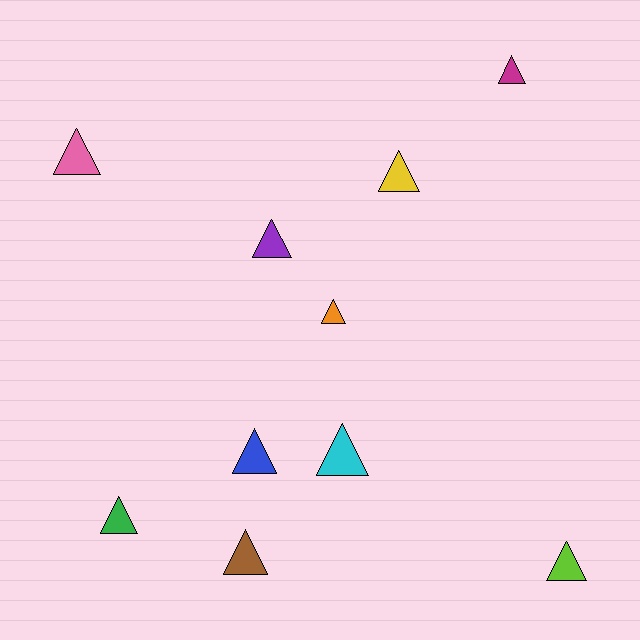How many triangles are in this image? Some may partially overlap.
There are 10 triangles.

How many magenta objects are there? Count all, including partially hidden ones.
There is 1 magenta object.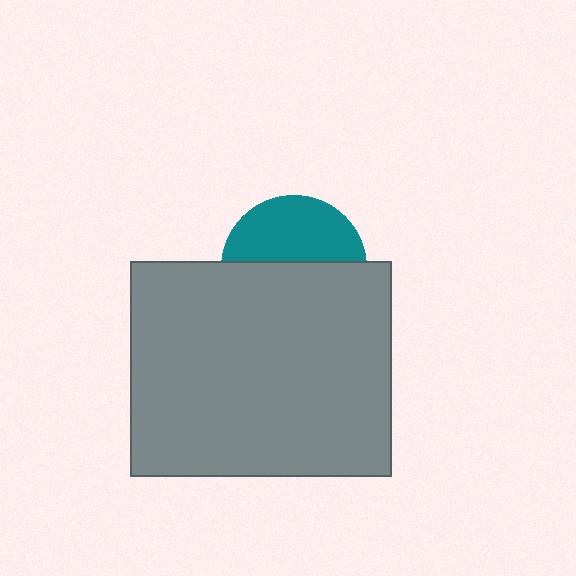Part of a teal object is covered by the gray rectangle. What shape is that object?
It is a circle.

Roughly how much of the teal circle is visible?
A small part of it is visible (roughly 44%).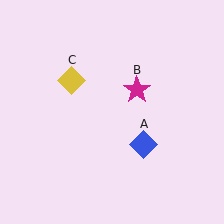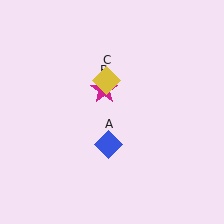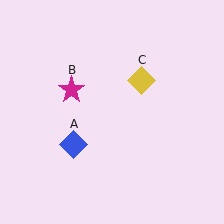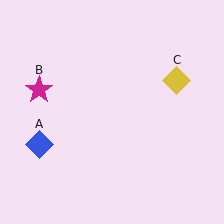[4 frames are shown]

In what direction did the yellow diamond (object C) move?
The yellow diamond (object C) moved right.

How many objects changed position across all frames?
3 objects changed position: blue diamond (object A), magenta star (object B), yellow diamond (object C).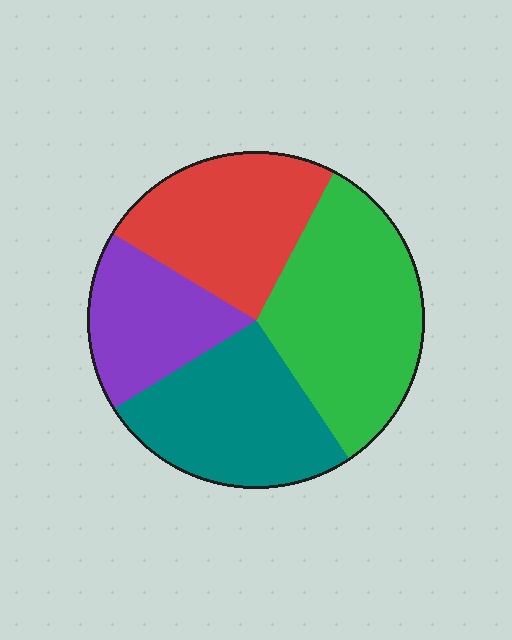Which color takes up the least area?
Purple, at roughly 20%.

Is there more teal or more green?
Green.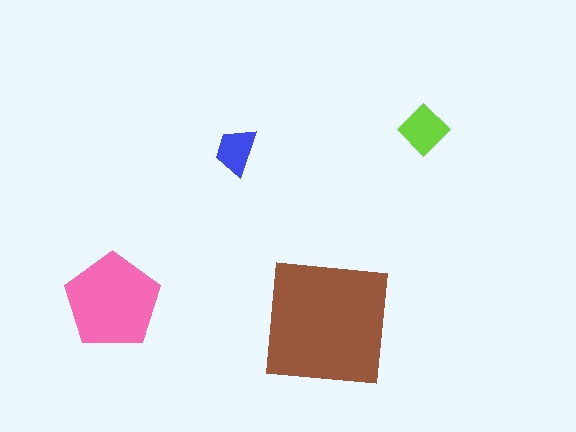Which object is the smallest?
The blue trapezoid.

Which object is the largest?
The brown square.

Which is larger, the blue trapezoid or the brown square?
The brown square.